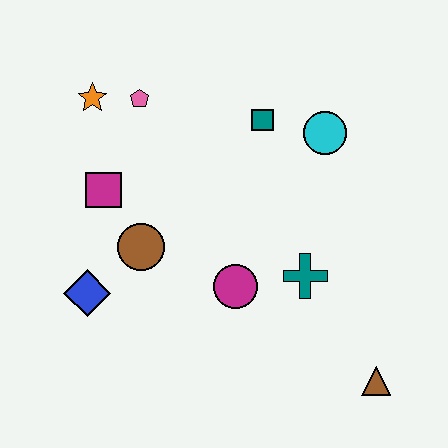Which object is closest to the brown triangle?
The teal cross is closest to the brown triangle.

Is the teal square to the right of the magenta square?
Yes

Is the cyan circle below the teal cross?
No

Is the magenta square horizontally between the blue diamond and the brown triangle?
Yes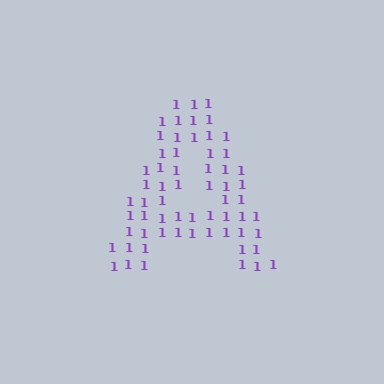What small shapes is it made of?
It is made of small digit 1's.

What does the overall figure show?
The overall figure shows the letter A.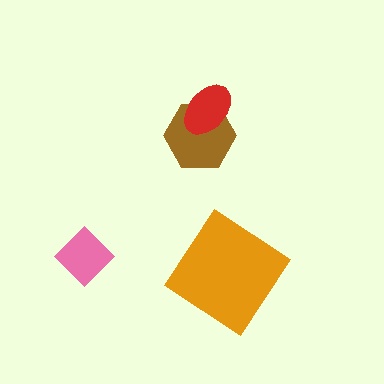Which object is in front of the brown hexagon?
The red ellipse is in front of the brown hexagon.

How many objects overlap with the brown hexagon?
1 object overlaps with the brown hexagon.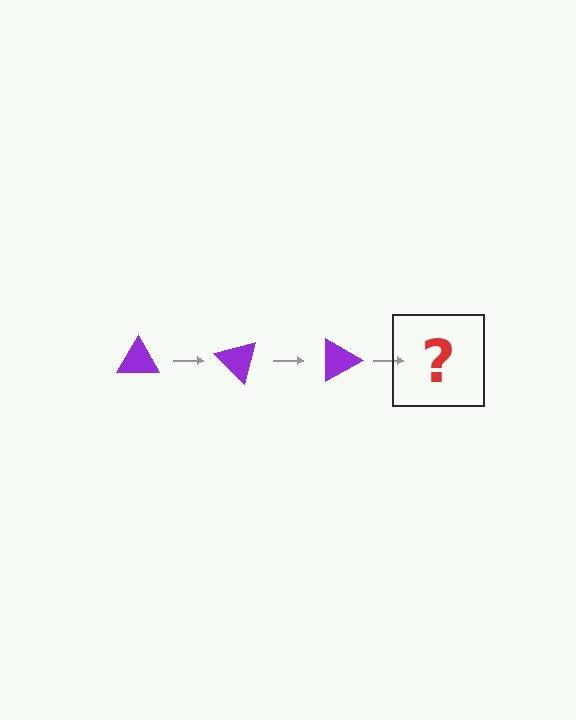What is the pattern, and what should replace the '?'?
The pattern is that the triangle rotates 45 degrees each step. The '?' should be a purple triangle rotated 135 degrees.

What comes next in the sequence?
The next element should be a purple triangle rotated 135 degrees.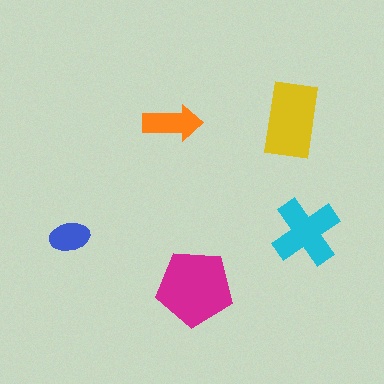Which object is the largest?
The magenta pentagon.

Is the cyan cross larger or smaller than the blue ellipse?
Larger.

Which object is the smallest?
The blue ellipse.